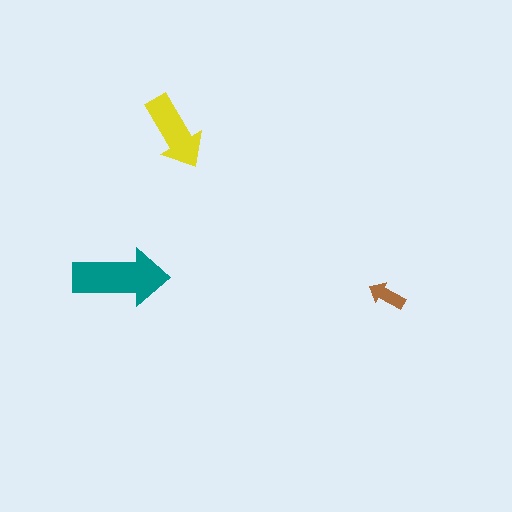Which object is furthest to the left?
The teal arrow is leftmost.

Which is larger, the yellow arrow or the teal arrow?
The teal one.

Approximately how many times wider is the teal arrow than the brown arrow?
About 2.5 times wider.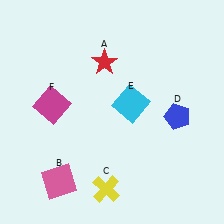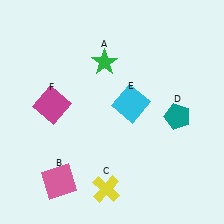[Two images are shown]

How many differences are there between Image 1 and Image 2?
There are 2 differences between the two images.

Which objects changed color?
A changed from red to green. D changed from blue to teal.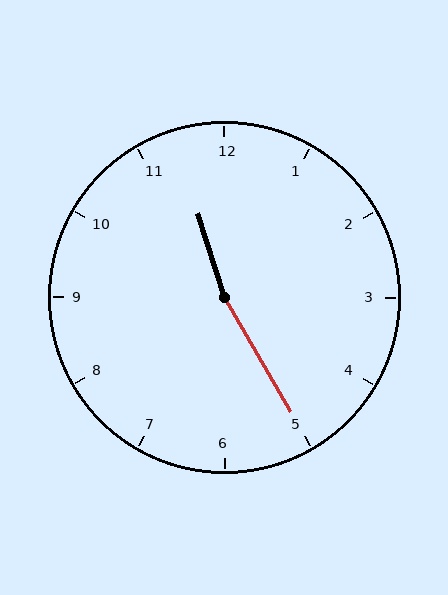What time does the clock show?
11:25.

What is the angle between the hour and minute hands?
Approximately 168 degrees.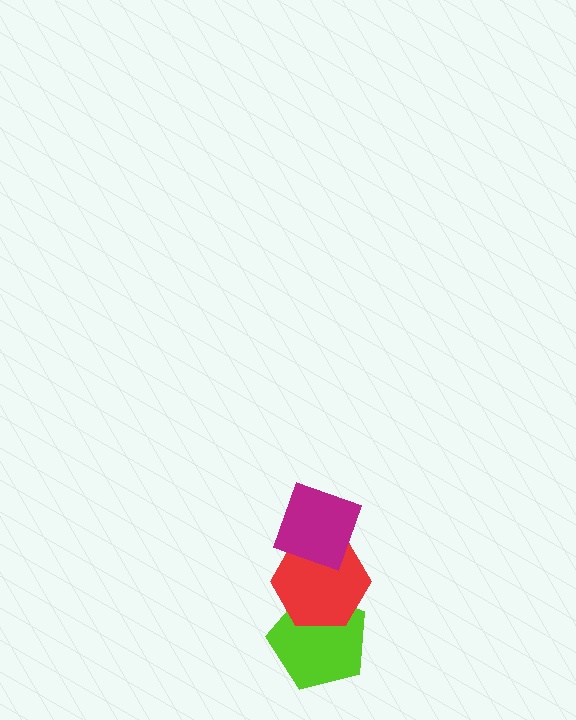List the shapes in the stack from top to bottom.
From top to bottom: the magenta diamond, the red hexagon, the lime pentagon.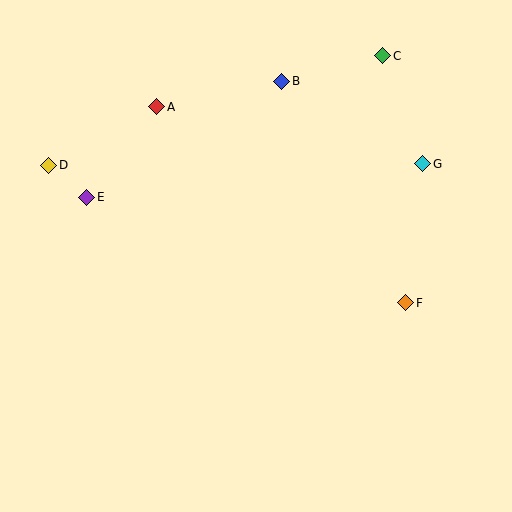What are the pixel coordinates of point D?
Point D is at (49, 165).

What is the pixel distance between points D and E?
The distance between D and E is 50 pixels.